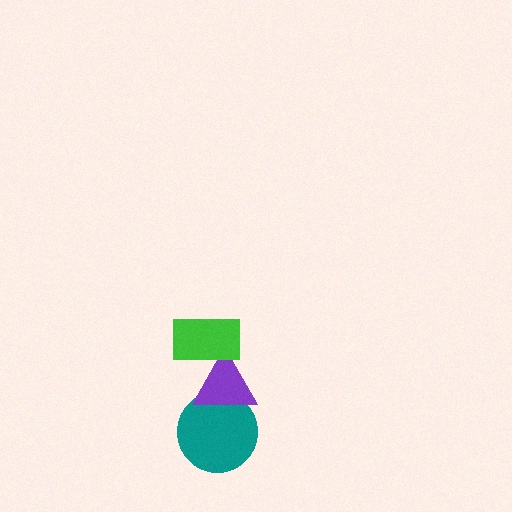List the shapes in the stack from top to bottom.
From top to bottom: the green rectangle, the purple triangle, the teal circle.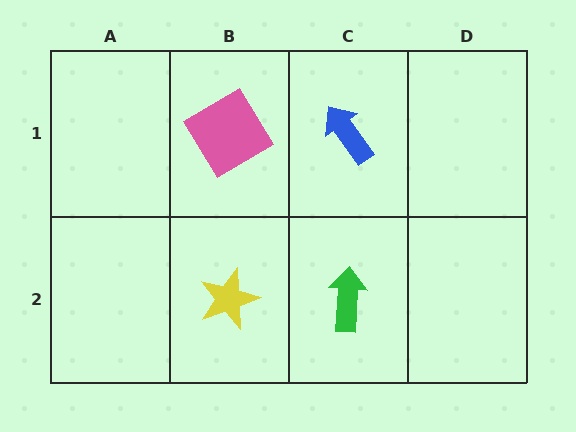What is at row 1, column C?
A blue arrow.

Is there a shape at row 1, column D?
No, that cell is empty.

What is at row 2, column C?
A green arrow.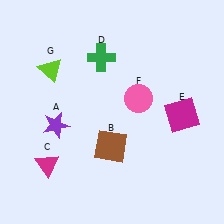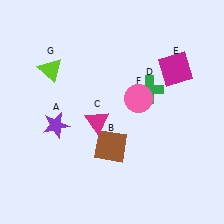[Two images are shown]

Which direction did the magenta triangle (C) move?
The magenta triangle (C) moved right.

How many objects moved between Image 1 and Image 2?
3 objects moved between the two images.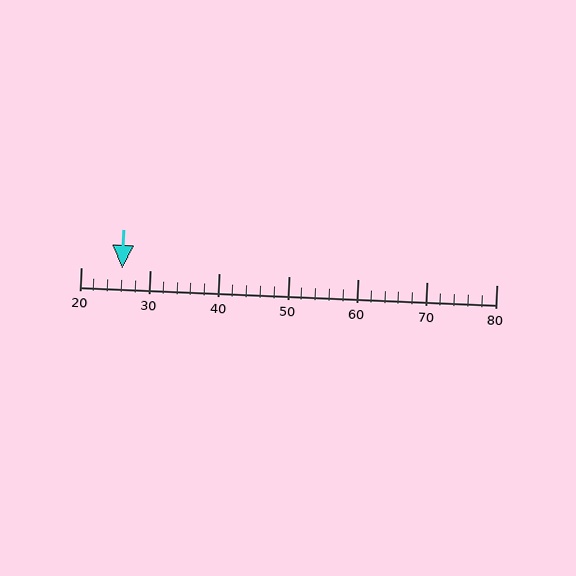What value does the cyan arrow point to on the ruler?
The cyan arrow points to approximately 26.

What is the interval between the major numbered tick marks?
The major tick marks are spaced 10 units apart.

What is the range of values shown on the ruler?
The ruler shows values from 20 to 80.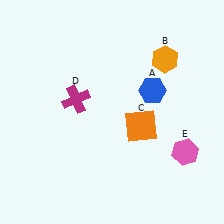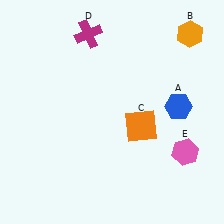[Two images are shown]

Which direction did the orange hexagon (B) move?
The orange hexagon (B) moved up.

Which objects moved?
The objects that moved are: the blue hexagon (A), the orange hexagon (B), the magenta cross (D).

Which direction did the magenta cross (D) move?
The magenta cross (D) moved up.